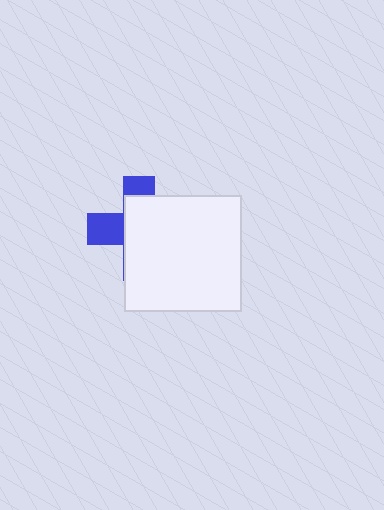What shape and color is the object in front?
The object in front is a white square.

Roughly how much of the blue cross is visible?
A small part of it is visible (roughly 31%).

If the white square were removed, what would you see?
You would see the complete blue cross.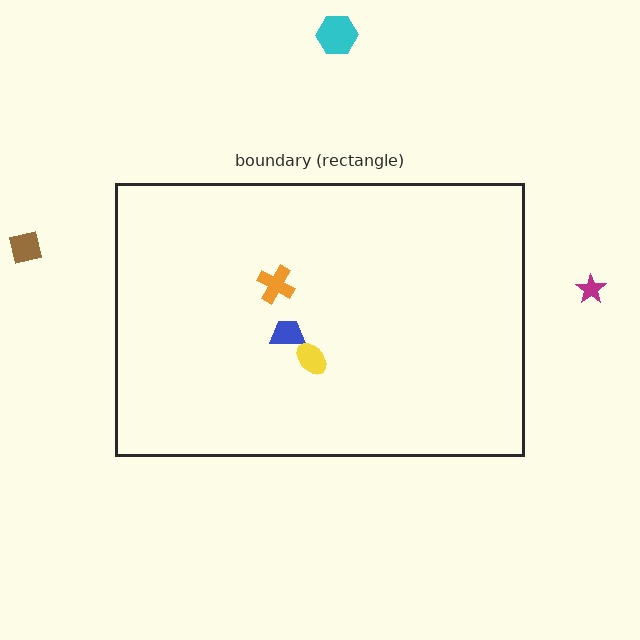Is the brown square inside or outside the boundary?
Outside.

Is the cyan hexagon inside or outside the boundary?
Outside.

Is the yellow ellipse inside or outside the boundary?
Inside.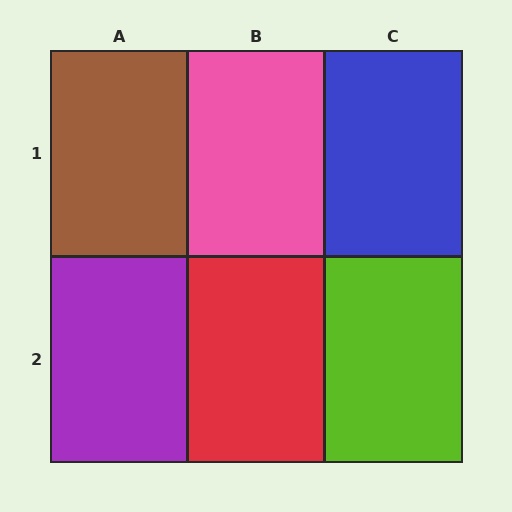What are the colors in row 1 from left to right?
Brown, pink, blue.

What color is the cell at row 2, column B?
Red.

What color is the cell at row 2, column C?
Lime.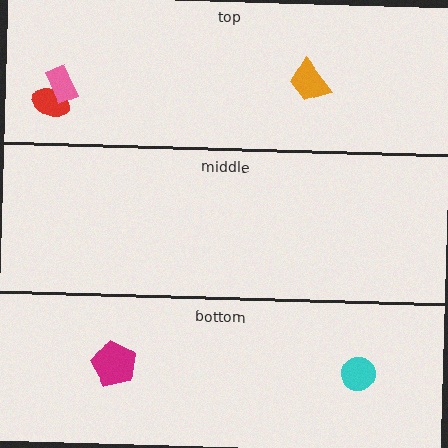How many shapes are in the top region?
3.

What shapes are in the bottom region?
The magenta pentagon, the cyan circle.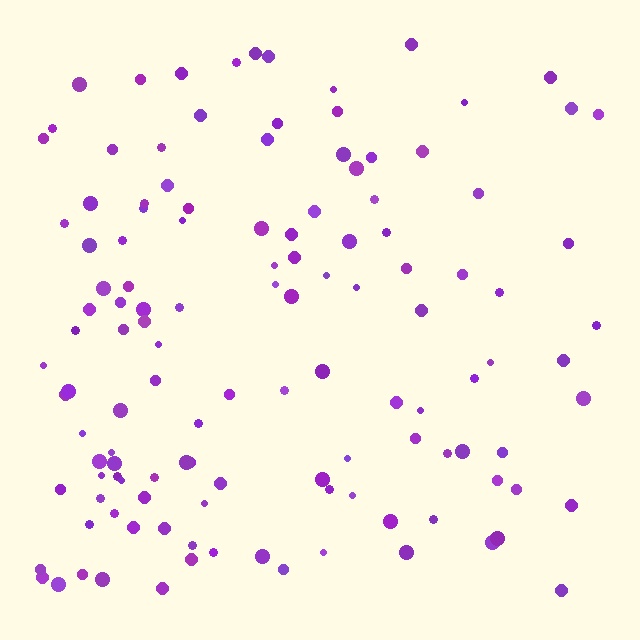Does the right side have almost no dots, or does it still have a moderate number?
Still a moderate number, just noticeably fewer than the left.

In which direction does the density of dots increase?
From right to left, with the left side densest.